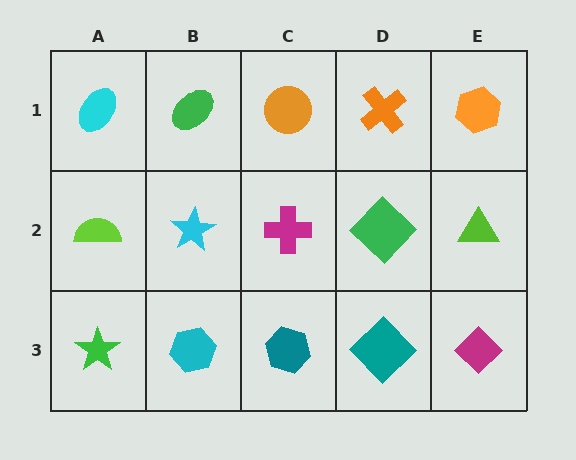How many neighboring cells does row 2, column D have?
4.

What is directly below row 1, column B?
A cyan star.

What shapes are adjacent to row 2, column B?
A green ellipse (row 1, column B), a cyan hexagon (row 3, column B), a lime semicircle (row 2, column A), a magenta cross (row 2, column C).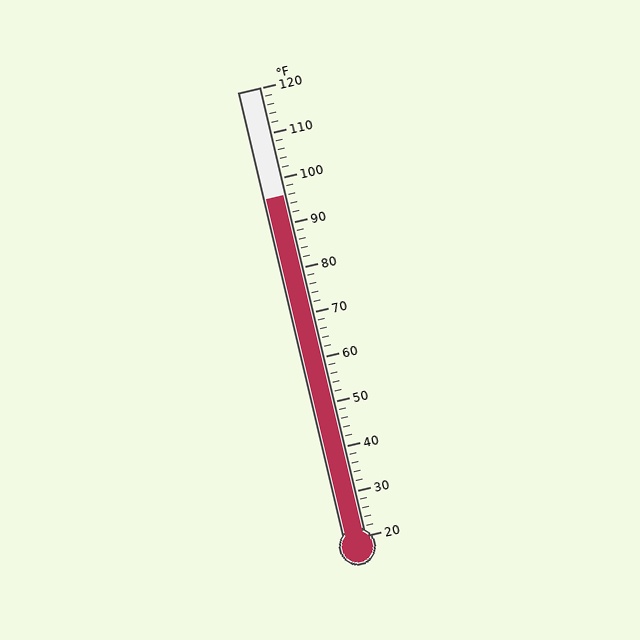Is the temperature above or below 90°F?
The temperature is above 90°F.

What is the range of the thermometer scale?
The thermometer scale ranges from 20°F to 120°F.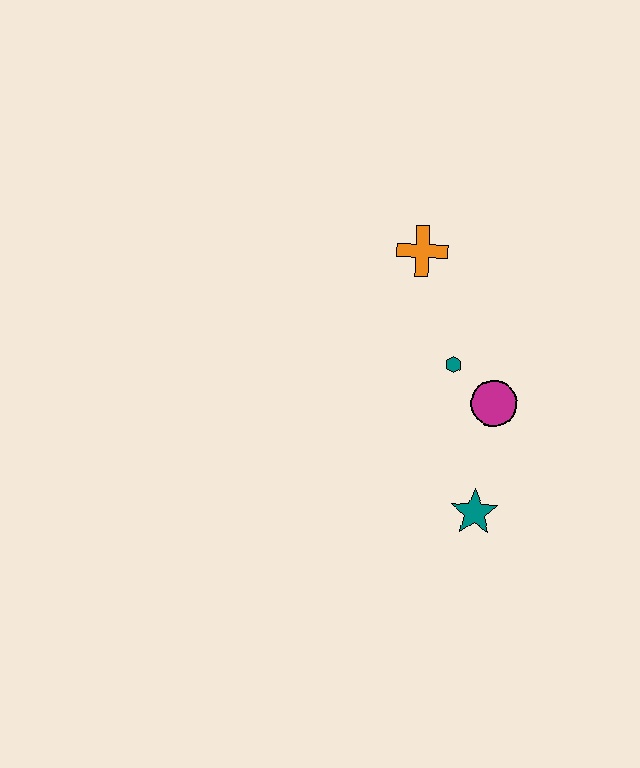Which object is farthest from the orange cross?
The teal star is farthest from the orange cross.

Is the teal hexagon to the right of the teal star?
No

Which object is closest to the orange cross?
The teal hexagon is closest to the orange cross.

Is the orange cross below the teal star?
No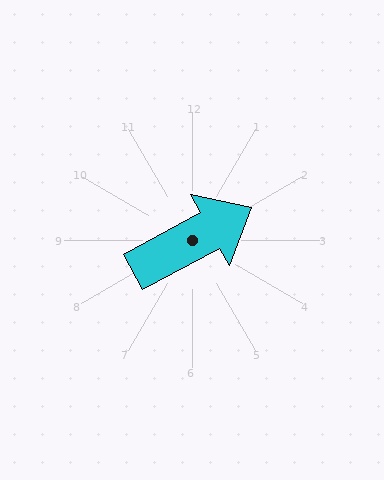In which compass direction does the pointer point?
Northeast.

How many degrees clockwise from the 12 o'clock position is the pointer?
Approximately 61 degrees.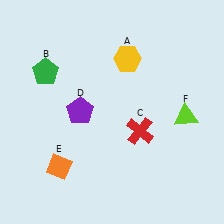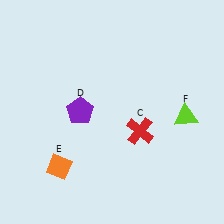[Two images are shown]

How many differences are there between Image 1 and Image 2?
There are 2 differences between the two images.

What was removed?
The green pentagon (B), the yellow hexagon (A) were removed in Image 2.